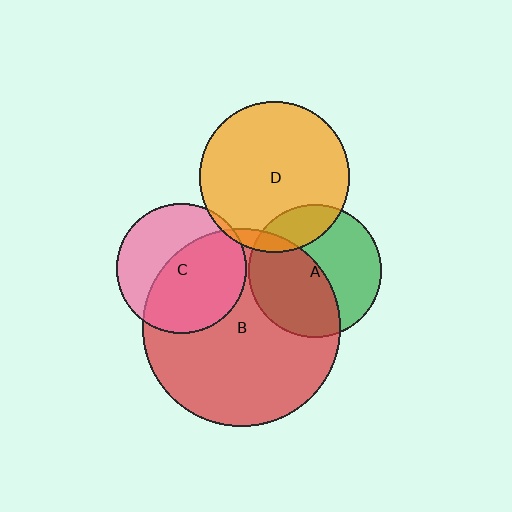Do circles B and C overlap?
Yes.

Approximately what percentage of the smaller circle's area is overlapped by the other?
Approximately 55%.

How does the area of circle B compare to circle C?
Approximately 2.3 times.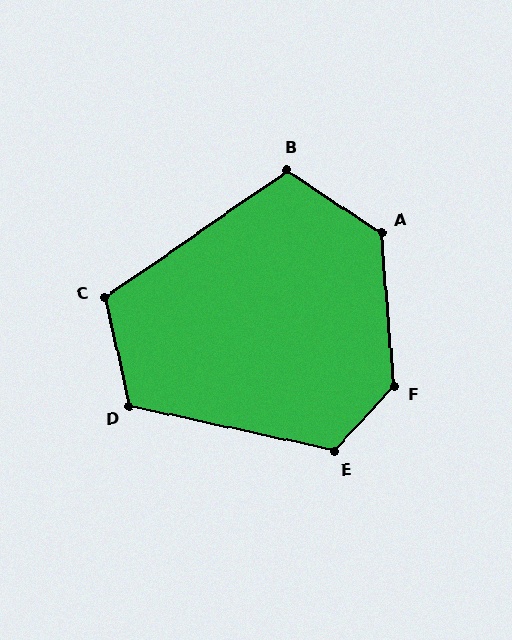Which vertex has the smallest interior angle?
B, at approximately 112 degrees.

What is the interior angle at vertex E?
Approximately 120 degrees (obtuse).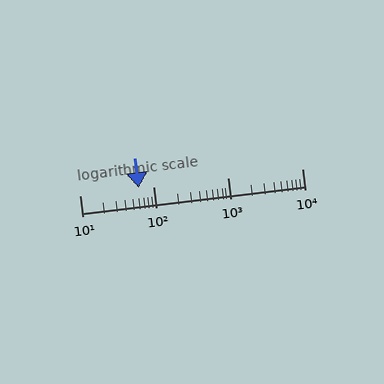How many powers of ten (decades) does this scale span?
The scale spans 3 decades, from 10 to 10000.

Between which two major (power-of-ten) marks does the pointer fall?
The pointer is between 10 and 100.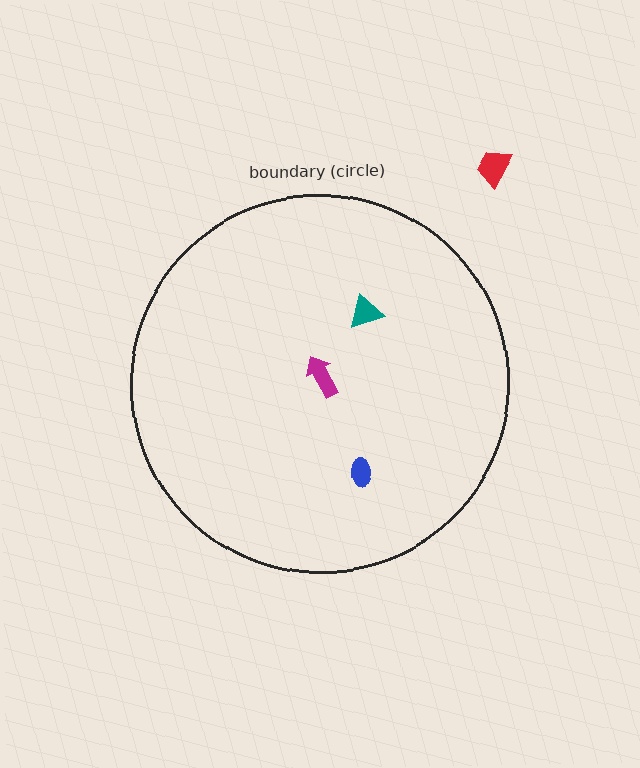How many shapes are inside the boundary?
3 inside, 1 outside.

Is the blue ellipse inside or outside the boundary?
Inside.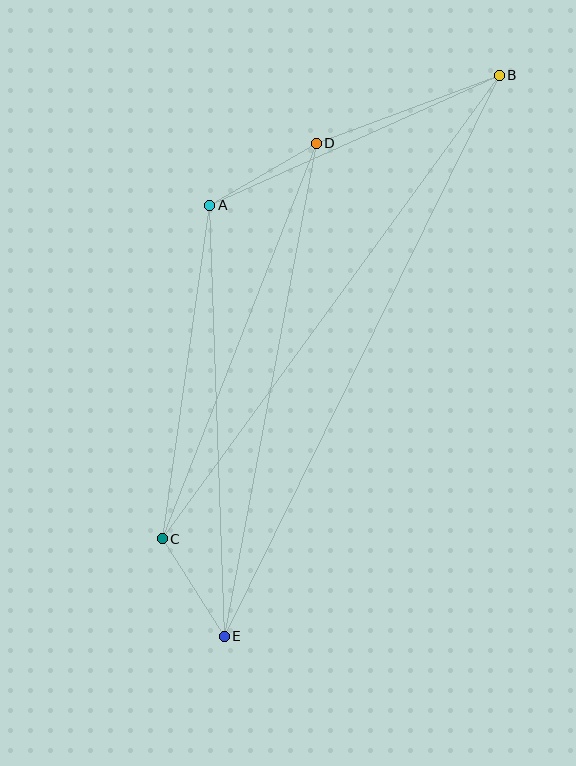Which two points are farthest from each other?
Points B and E are farthest from each other.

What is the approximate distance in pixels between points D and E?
The distance between D and E is approximately 502 pixels.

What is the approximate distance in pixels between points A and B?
The distance between A and B is approximately 317 pixels.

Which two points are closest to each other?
Points C and E are closest to each other.